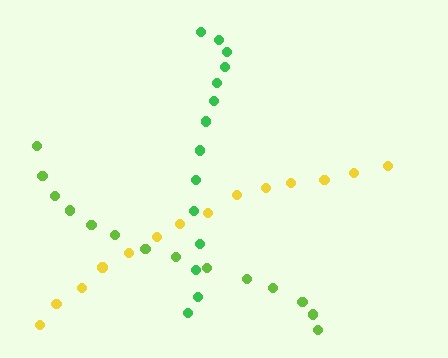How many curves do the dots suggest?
There are 3 distinct paths.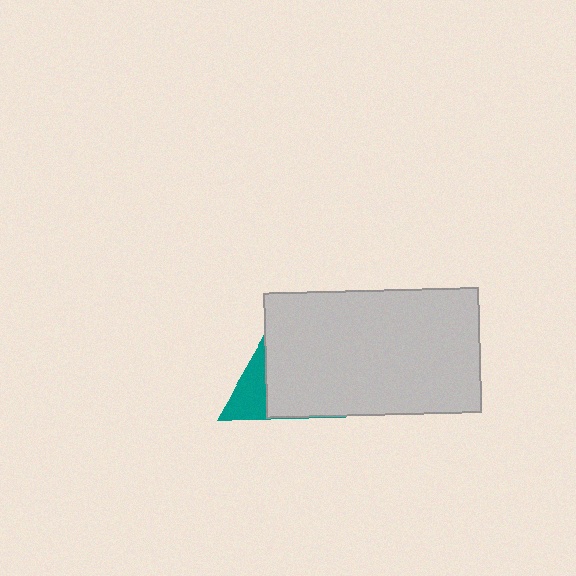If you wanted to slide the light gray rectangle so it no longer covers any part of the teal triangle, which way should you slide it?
Slide it right — that is the most direct way to separate the two shapes.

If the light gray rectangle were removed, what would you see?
You would see the complete teal triangle.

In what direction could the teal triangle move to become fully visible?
The teal triangle could move left. That would shift it out from behind the light gray rectangle entirely.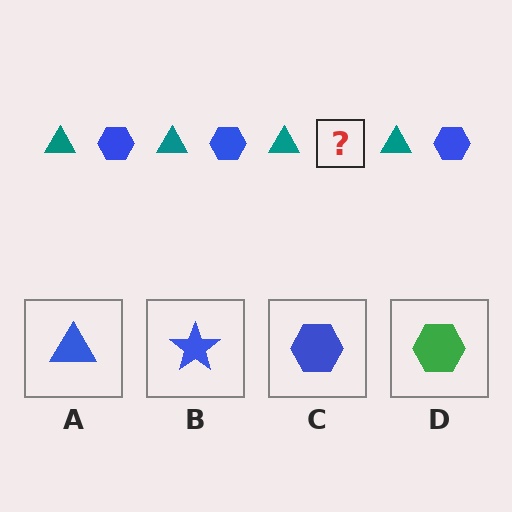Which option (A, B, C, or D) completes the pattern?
C.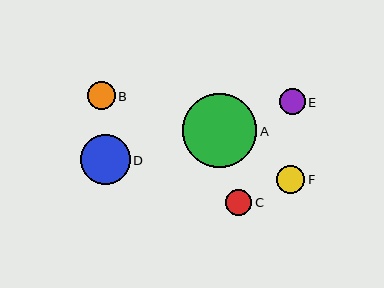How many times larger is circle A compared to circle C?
Circle A is approximately 2.8 times the size of circle C.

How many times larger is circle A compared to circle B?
Circle A is approximately 2.7 times the size of circle B.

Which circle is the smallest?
Circle C is the smallest with a size of approximately 26 pixels.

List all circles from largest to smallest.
From largest to smallest: A, D, F, B, E, C.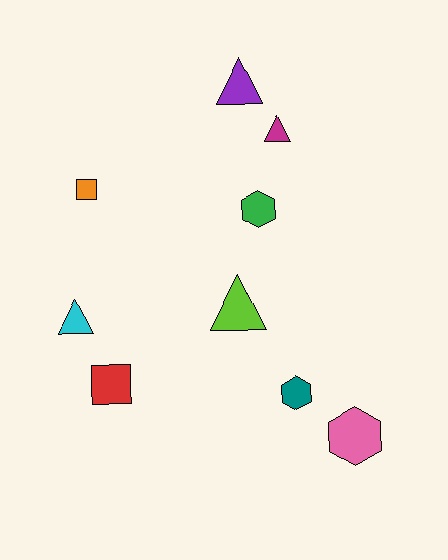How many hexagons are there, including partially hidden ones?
There are 3 hexagons.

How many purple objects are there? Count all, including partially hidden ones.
There is 1 purple object.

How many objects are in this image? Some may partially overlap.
There are 9 objects.